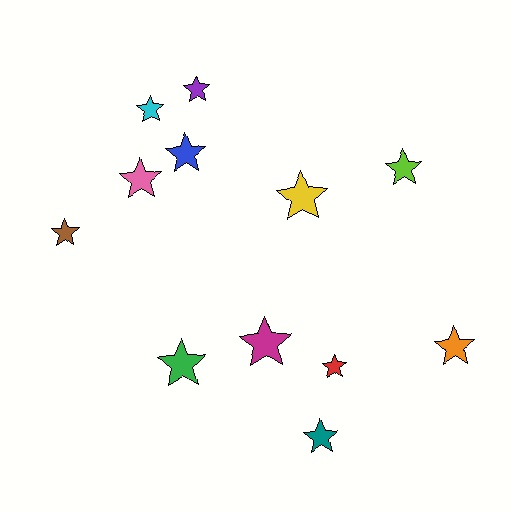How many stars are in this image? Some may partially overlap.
There are 12 stars.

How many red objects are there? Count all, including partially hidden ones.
There is 1 red object.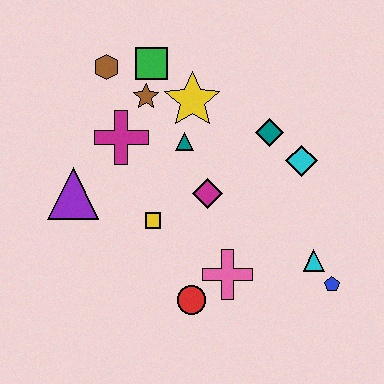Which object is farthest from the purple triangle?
The blue pentagon is farthest from the purple triangle.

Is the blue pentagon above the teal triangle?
No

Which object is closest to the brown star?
The green square is closest to the brown star.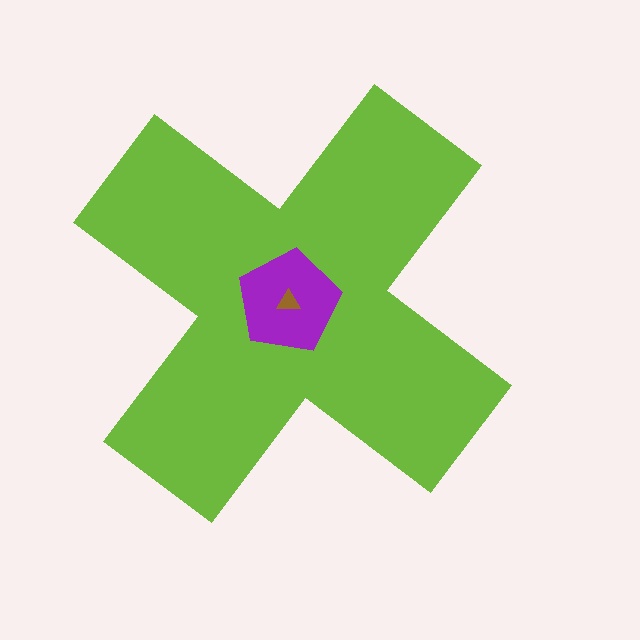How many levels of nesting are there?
3.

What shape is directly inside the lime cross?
The purple pentagon.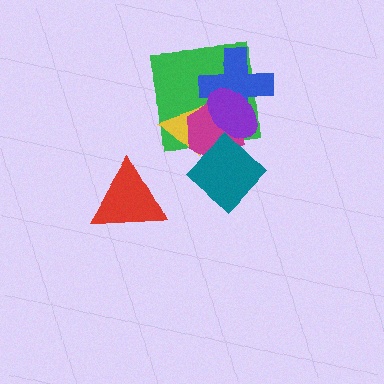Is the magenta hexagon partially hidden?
Yes, it is partially covered by another shape.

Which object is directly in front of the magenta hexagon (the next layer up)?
The teal diamond is directly in front of the magenta hexagon.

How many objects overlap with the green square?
5 objects overlap with the green square.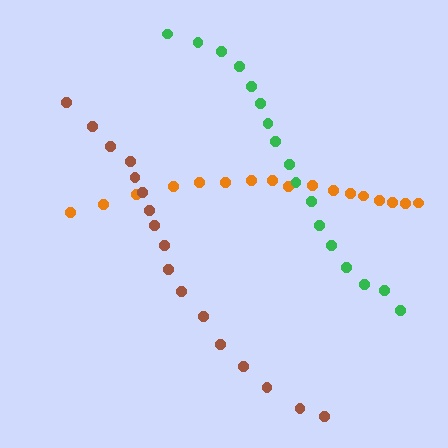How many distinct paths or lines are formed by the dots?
There are 3 distinct paths.